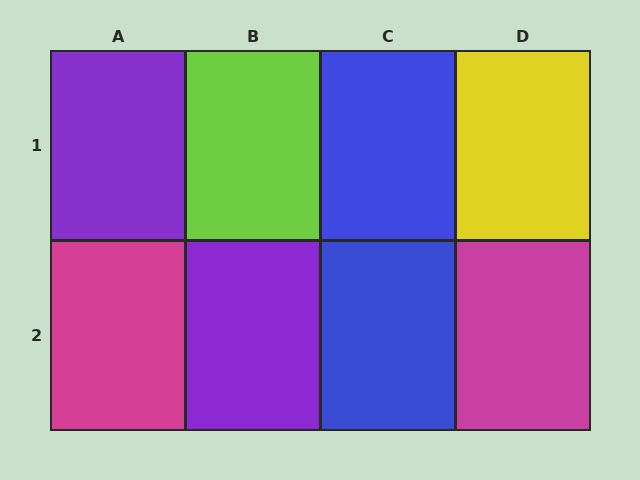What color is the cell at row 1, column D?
Yellow.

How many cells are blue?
2 cells are blue.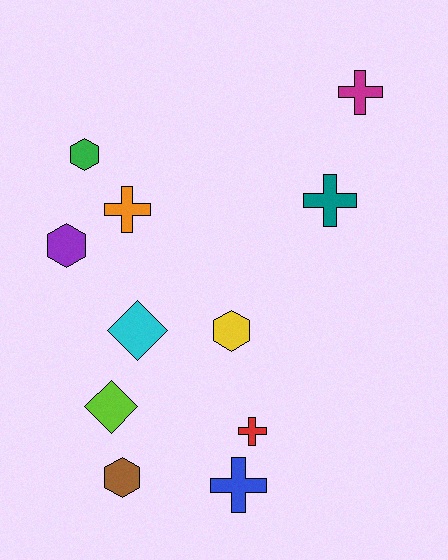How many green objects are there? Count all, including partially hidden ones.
There is 1 green object.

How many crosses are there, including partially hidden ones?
There are 5 crosses.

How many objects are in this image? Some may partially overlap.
There are 11 objects.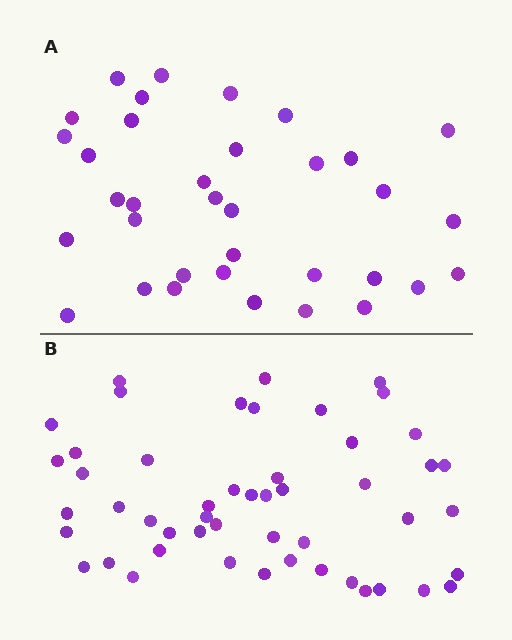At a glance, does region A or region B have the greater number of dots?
Region B (the bottom region) has more dots.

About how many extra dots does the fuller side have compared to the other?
Region B has approximately 15 more dots than region A.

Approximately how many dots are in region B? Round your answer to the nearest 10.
About 50 dots.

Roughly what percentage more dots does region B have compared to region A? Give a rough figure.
About 45% more.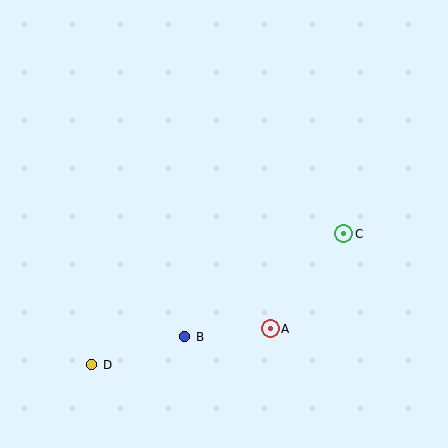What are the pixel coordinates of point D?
Point D is at (92, 365).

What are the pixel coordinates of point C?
Point C is at (344, 234).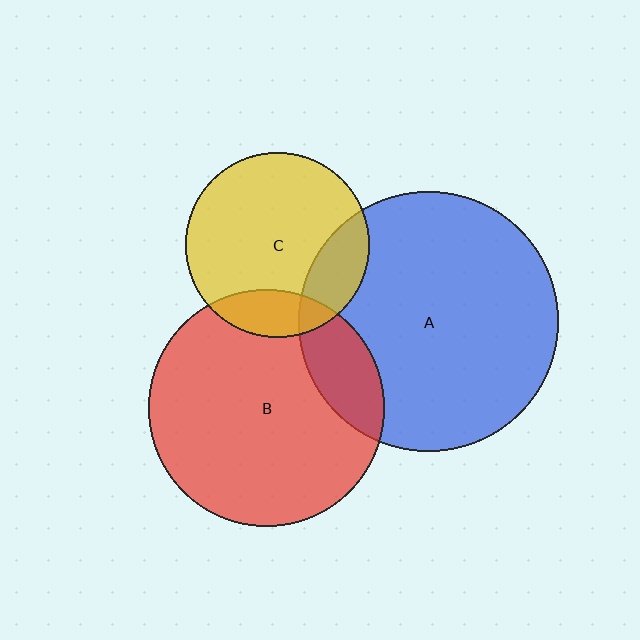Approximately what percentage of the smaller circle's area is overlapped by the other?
Approximately 15%.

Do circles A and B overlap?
Yes.